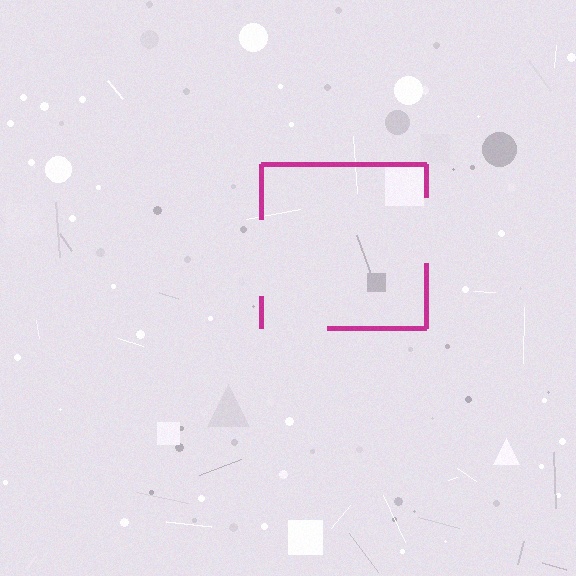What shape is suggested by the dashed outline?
The dashed outline suggests a square.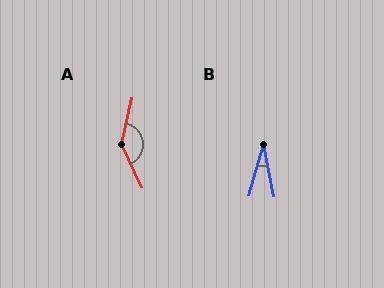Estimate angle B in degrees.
Approximately 27 degrees.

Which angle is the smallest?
B, at approximately 27 degrees.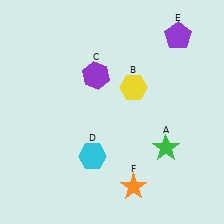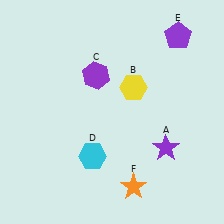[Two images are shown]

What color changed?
The star (A) changed from green in Image 1 to purple in Image 2.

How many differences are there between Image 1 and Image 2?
There is 1 difference between the two images.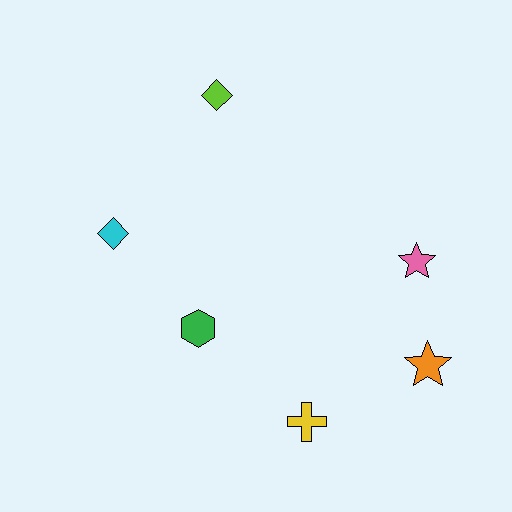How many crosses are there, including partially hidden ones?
There is 1 cross.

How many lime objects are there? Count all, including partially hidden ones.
There is 1 lime object.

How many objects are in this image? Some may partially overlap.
There are 6 objects.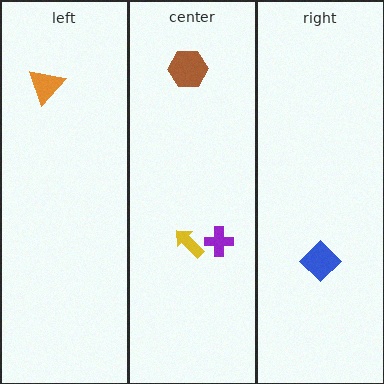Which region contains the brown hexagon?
The center region.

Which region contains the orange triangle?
The left region.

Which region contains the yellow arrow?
The center region.